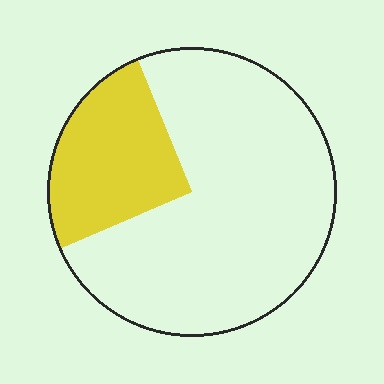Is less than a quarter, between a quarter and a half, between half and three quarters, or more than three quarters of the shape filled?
Between a quarter and a half.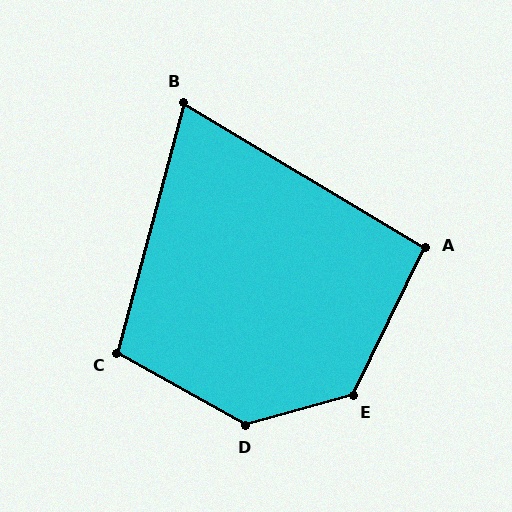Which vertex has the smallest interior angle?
B, at approximately 74 degrees.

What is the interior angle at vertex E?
Approximately 132 degrees (obtuse).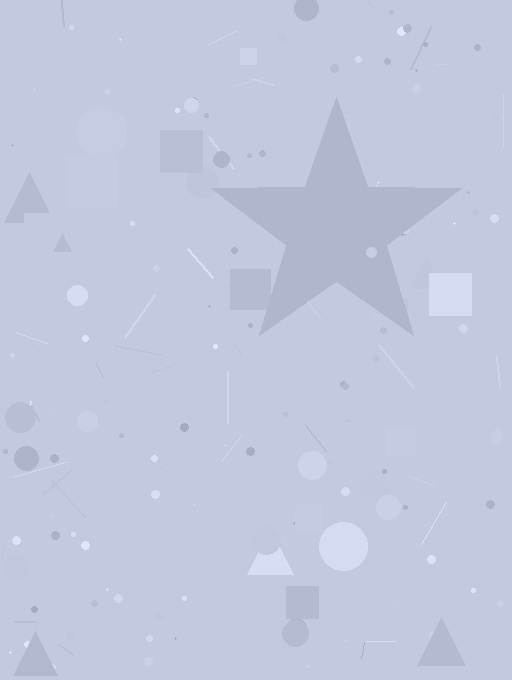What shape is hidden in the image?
A star is hidden in the image.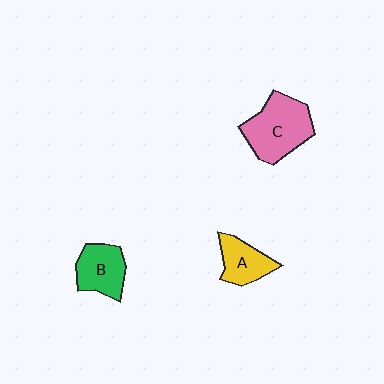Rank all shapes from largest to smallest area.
From largest to smallest: C (pink), B (green), A (yellow).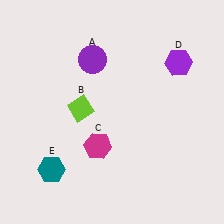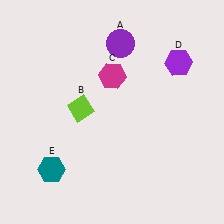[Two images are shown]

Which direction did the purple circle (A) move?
The purple circle (A) moved right.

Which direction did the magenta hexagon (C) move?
The magenta hexagon (C) moved up.